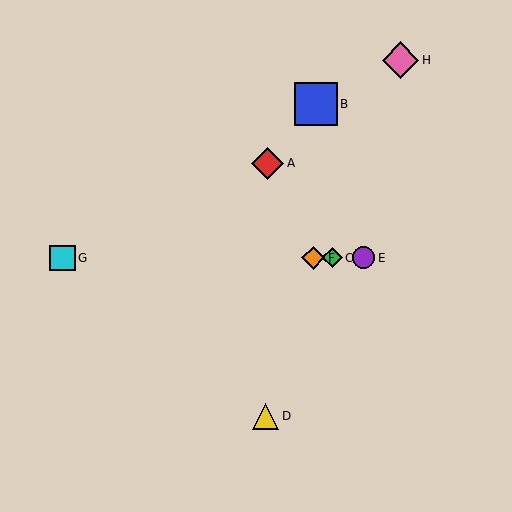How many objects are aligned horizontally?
4 objects (C, E, F, G) are aligned horizontally.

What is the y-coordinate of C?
Object C is at y≈258.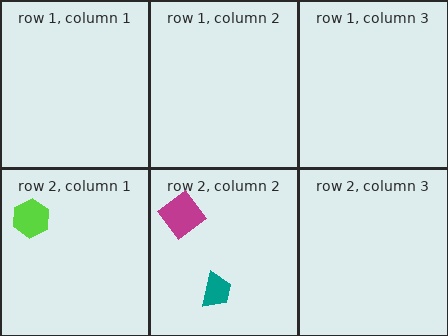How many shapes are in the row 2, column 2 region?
2.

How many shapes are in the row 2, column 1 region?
1.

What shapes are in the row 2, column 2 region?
The magenta diamond, the teal trapezoid.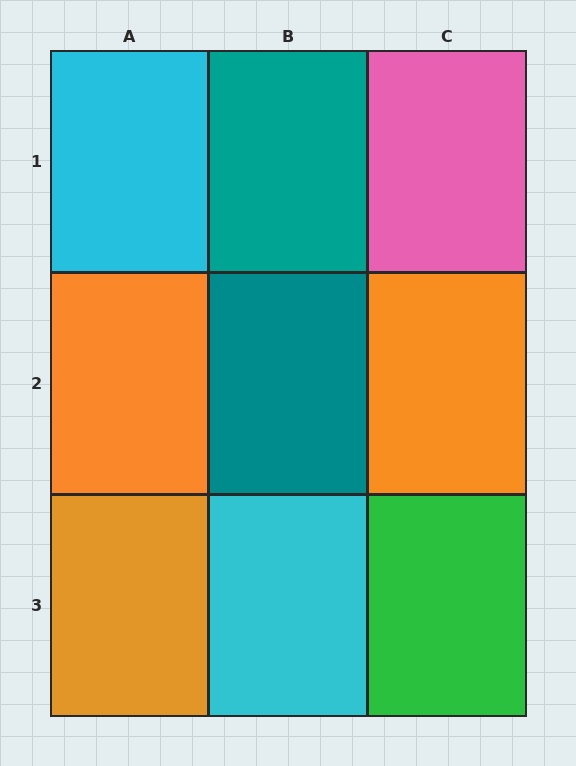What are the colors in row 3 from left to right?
Orange, cyan, green.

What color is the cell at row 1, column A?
Cyan.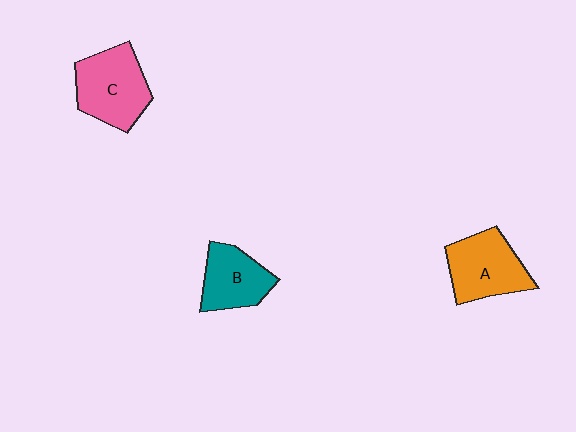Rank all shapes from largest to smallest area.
From largest to smallest: C (pink), A (orange), B (teal).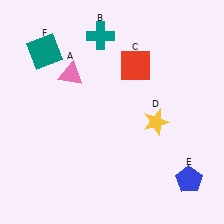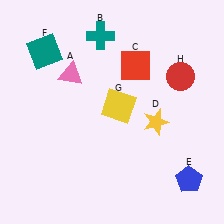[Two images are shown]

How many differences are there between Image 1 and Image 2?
There are 2 differences between the two images.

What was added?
A yellow square (G), a red circle (H) were added in Image 2.